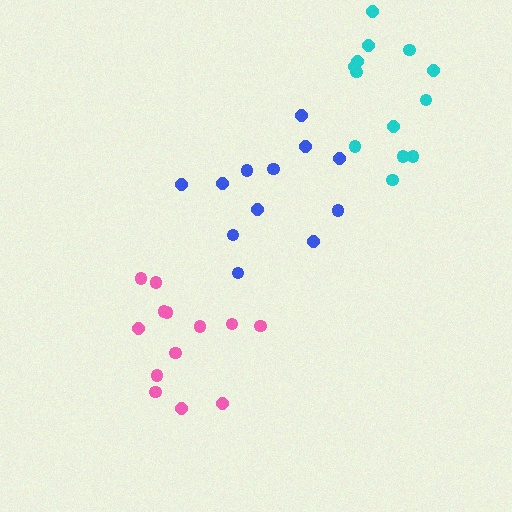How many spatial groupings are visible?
There are 3 spatial groupings.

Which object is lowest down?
The pink cluster is bottommost.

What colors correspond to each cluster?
The clusters are colored: cyan, pink, blue.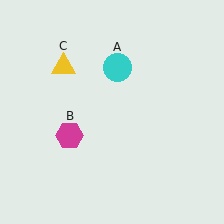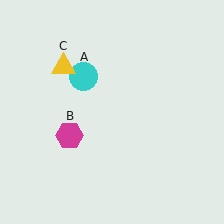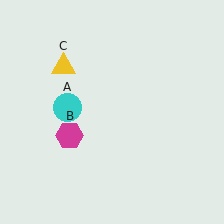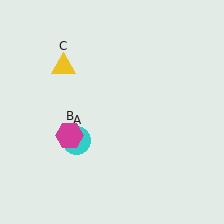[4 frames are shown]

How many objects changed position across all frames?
1 object changed position: cyan circle (object A).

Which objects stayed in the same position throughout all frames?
Magenta hexagon (object B) and yellow triangle (object C) remained stationary.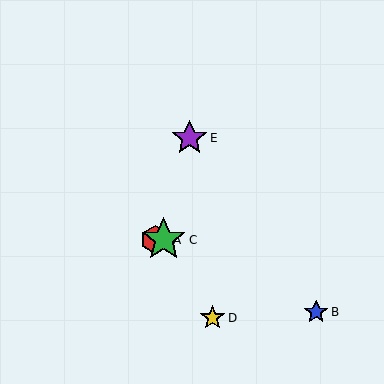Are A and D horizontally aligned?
No, A is at y≈240 and D is at y≈318.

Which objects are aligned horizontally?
Objects A, C are aligned horizontally.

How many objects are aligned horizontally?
2 objects (A, C) are aligned horizontally.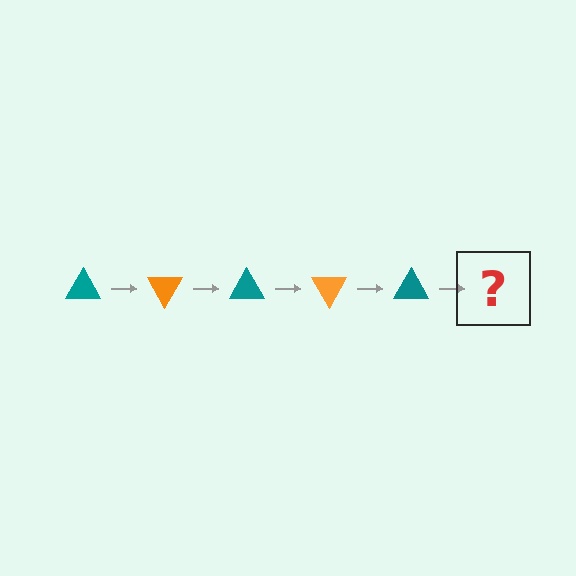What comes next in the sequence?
The next element should be an orange triangle, rotated 300 degrees from the start.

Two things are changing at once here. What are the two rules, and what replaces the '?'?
The two rules are that it rotates 60 degrees each step and the color cycles through teal and orange. The '?' should be an orange triangle, rotated 300 degrees from the start.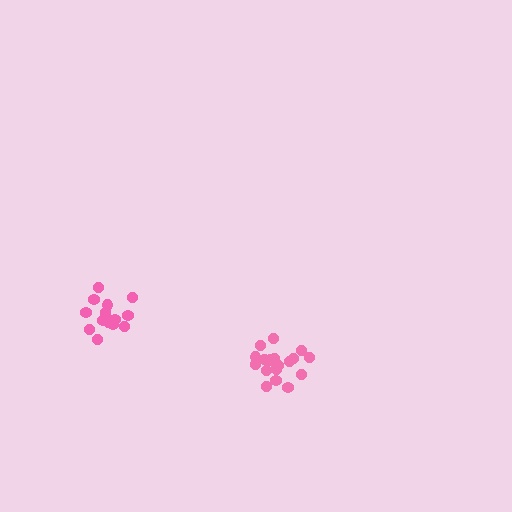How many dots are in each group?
Group 1: 19 dots, Group 2: 15 dots (34 total).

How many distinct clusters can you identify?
There are 2 distinct clusters.